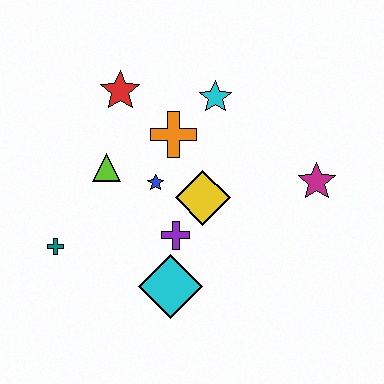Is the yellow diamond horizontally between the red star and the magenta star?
Yes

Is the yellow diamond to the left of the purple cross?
No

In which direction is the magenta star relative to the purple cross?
The magenta star is to the right of the purple cross.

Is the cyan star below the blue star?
No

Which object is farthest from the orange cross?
The teal cross is farthest from the orange cross.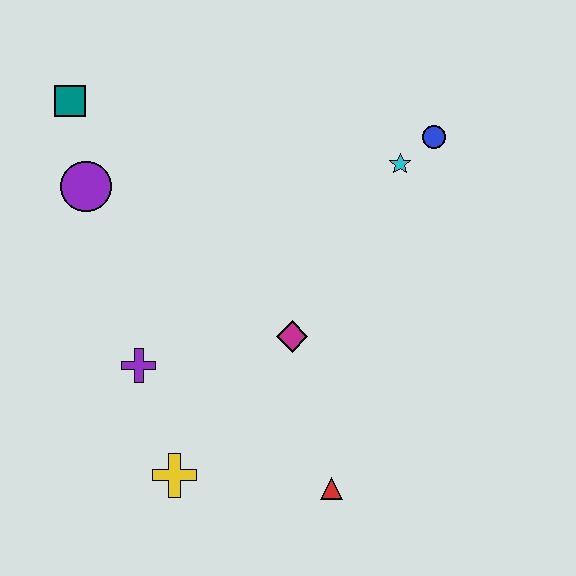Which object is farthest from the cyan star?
The yellow cross is farthest from the cyan star.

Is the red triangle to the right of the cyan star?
No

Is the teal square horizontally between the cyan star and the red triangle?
No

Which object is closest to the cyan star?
The blue circle is closest to the cyan star.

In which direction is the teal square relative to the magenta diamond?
The teal square is above the magenta diamond.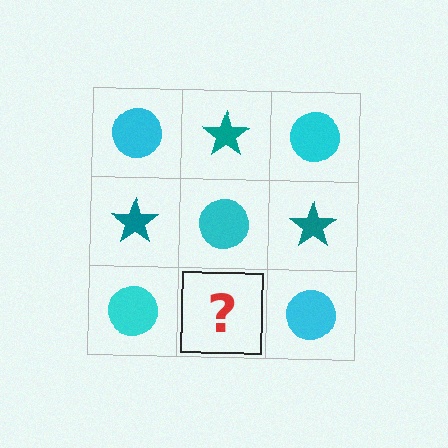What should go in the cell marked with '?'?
The missing cell should contain a teal star.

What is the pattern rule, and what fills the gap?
The rule is that it alternates cyan circle and teal star in a checkerboard pattern. The gap should be filled with a teal star.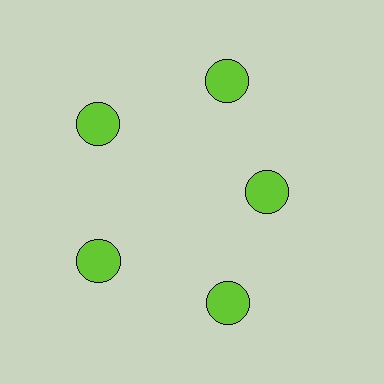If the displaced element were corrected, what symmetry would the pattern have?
It would have 5-fold rotational symmetry — the pattern would map onto itself every 72 degrees.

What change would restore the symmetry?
The symmetry would be restored by moving it outward, back onto the ring so that all 5 circles sit at equal angles and equal distance from the center.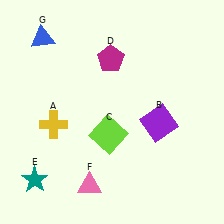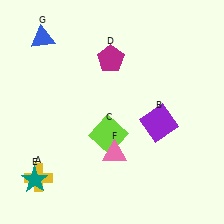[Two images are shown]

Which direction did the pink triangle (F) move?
The pink triangle (F) moved up.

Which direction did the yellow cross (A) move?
The yellow cross (A) moved down.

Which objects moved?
The objects that moved are: the yellow cross (A), the pink triangle (F).